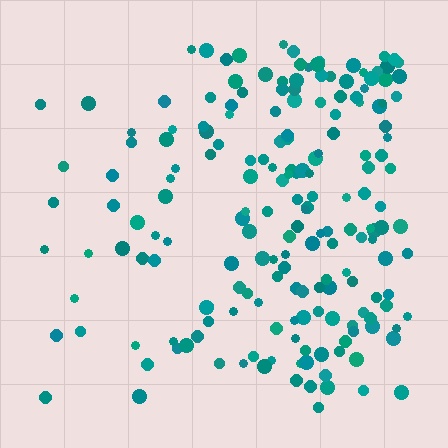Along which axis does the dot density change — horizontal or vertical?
Horizontal.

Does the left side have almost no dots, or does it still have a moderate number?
Still a moderate number, just noticeably fewer than the right.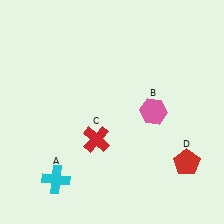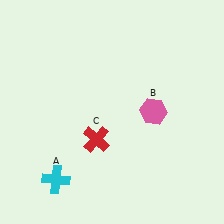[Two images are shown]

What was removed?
The red pentagon (D) was removed in Image 2.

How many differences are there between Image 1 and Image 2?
There is 1 difference between the two images.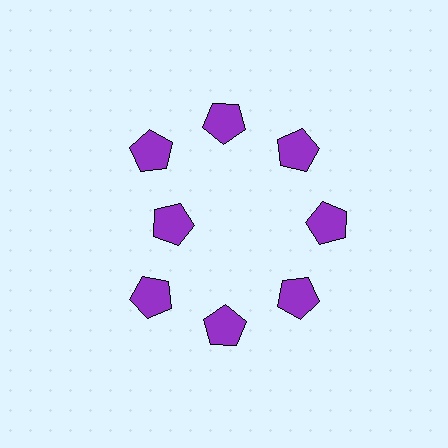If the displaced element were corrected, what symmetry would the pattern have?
It would have 8-fold rotational symmetry — the pattern would map onto itself every 45 degrees.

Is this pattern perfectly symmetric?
No. The 8 purple pentagons are arranged in a ring, but one element near the 9 o'clock position is pulled inward toward the center, breaking the 8-fold rotational symmetry.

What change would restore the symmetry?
The symmetry would be restored by moving it outward, back onto the ring so that all 8 pentagons sit at equal angles and equal distance from the center.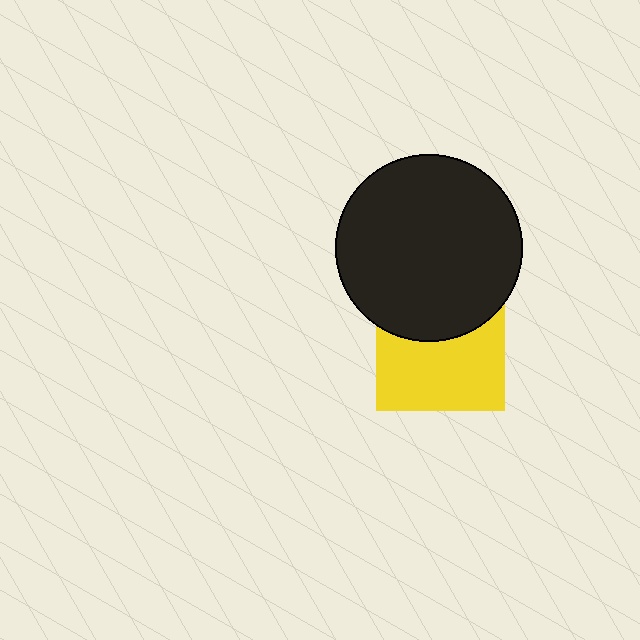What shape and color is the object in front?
The object in front is a black circle.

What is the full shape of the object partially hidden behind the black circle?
The partially hidden object is a yellow square.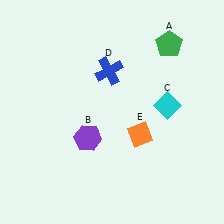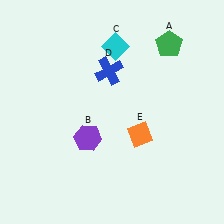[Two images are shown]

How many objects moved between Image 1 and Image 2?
1 object moved between the two images.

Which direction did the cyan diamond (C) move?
The cyan diamond (C) moved up.